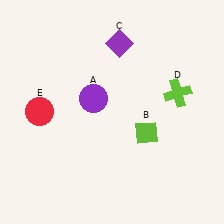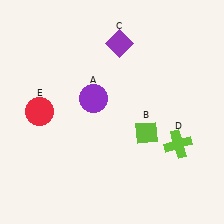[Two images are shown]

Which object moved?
The lime cross (D) moved down.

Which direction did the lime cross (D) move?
The lime cross (D) moved down.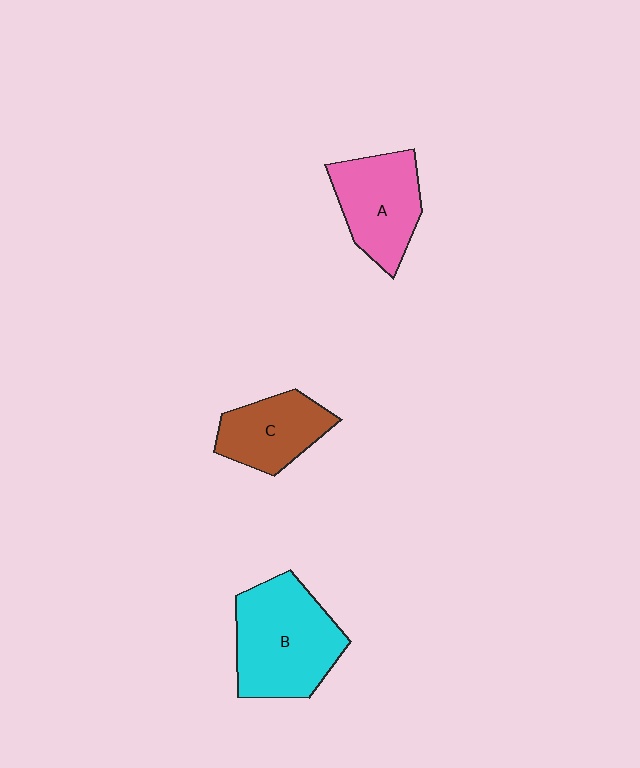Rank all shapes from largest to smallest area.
From largest to smallest: B (cyan), A (pink), C (brown).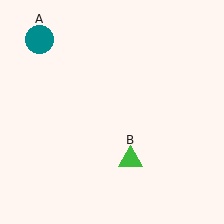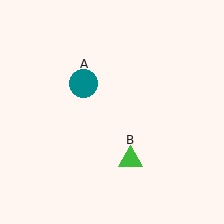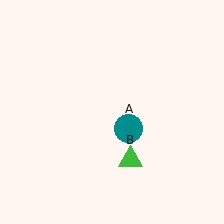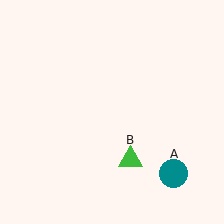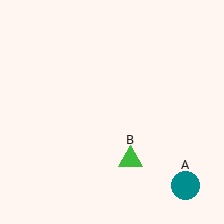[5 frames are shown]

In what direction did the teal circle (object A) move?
The teal circle (object A) moved down and to the right.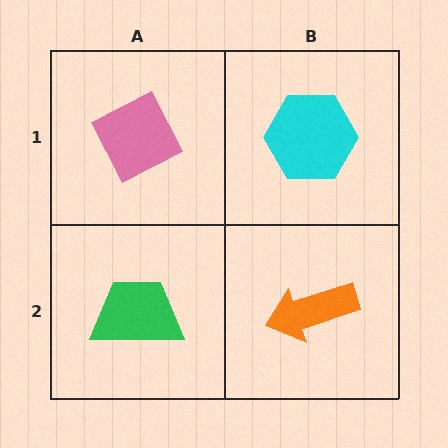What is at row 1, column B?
A cyan hexagon.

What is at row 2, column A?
A green trapezoid.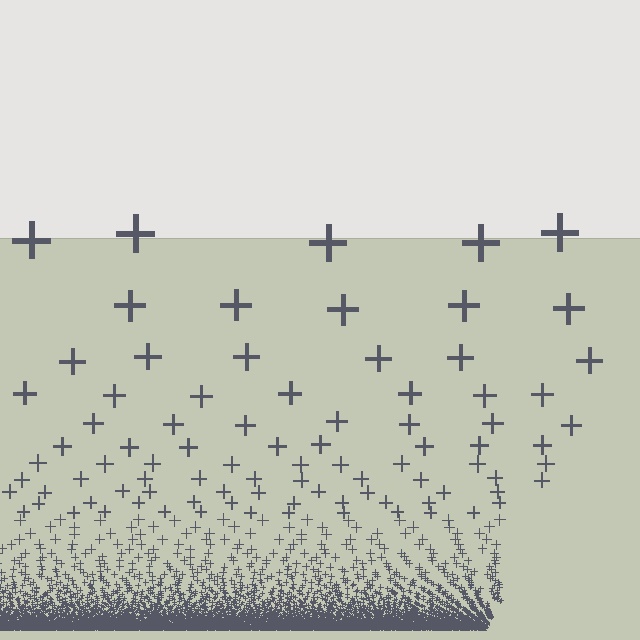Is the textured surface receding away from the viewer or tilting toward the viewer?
The surface appears to tilt toward the viewer. Texture elements get larger and sparser toward the top.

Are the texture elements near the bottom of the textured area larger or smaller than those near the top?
Smaller. The gradient is inverted — elements near the bottom are smaller and denser.